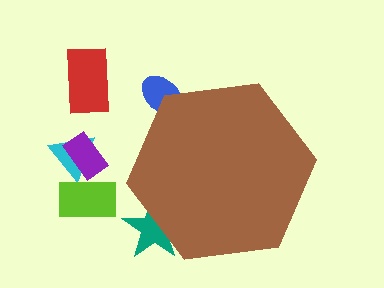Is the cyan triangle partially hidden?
No, the cyan triangle is fully visible.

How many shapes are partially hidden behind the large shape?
2 shapes are partially hidden.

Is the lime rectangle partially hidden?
No, the lime rectangle is fully visible.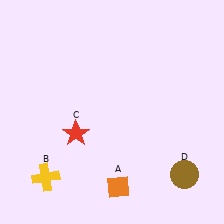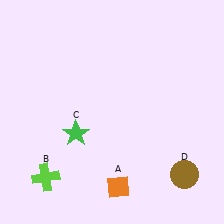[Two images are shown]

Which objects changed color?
B changed from yellow to lime. C changed from red to green.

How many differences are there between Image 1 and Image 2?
There are 2 differences between the two images.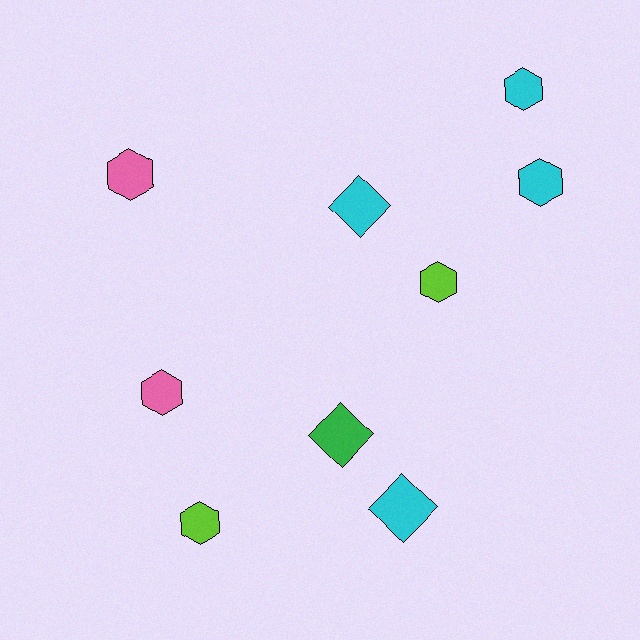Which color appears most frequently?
Cyan, with 4 objects.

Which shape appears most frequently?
Hexagon, with 6 objects.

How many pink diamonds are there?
There are no pink diamonds.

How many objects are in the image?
There are 9 objects.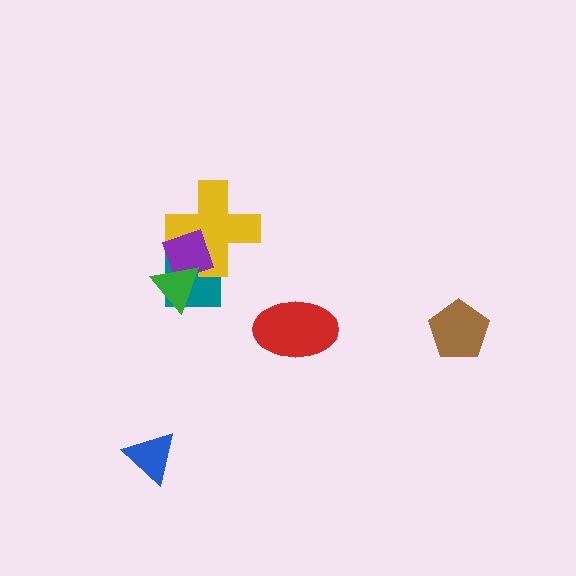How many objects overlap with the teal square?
3 objects overlap with the teal square.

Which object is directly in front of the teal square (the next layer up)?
The yellow cross is directly in front of the teal square.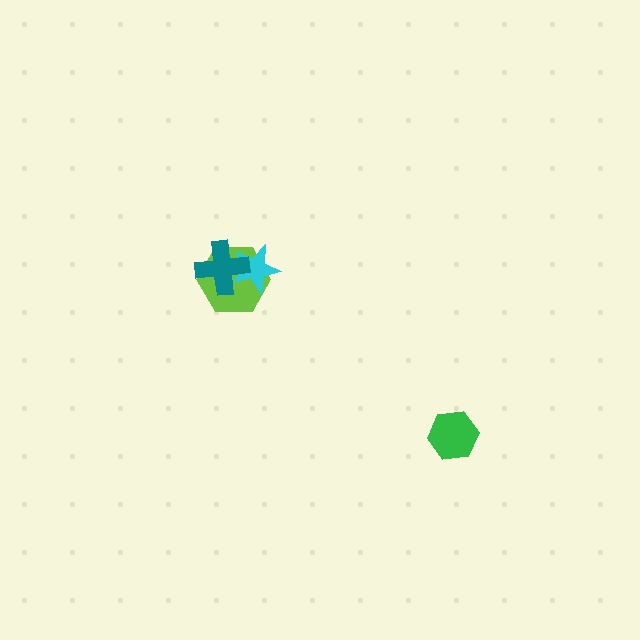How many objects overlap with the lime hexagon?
2 objects overlap with the lime hexagon.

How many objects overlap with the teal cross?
2 objects overlap with the teal cross.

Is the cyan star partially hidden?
Yes, it is partially covered by another shape.